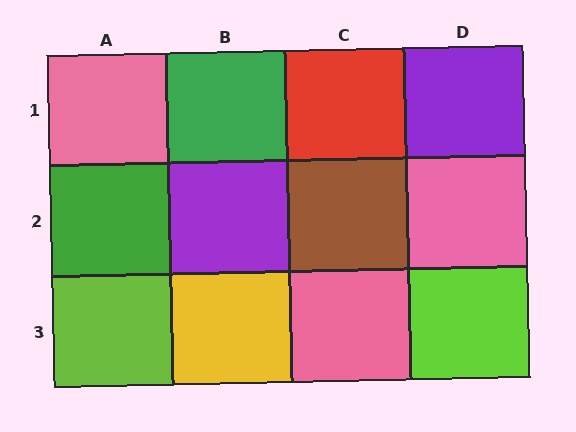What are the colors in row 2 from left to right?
Green, purple, brown, pink.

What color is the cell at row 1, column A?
Pink.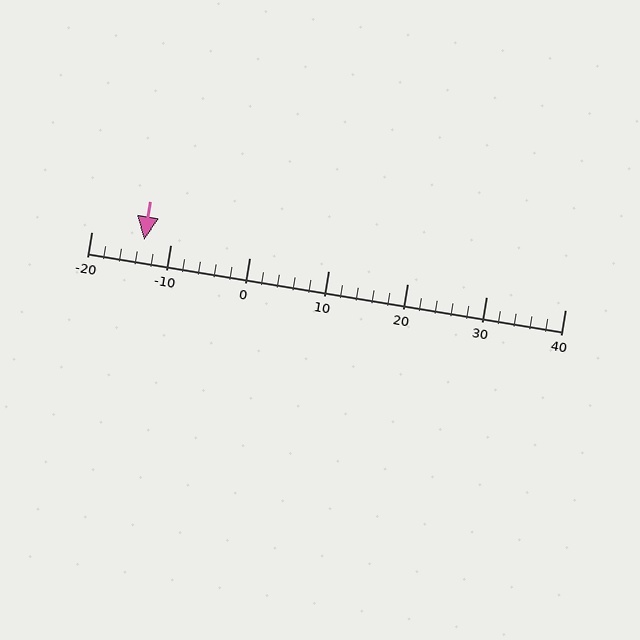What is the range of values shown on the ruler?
The ruler shows values from -20 to 40.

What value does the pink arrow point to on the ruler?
The pink arrow points to approximately -13.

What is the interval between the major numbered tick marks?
The major tick marks are spaced 10 units apart.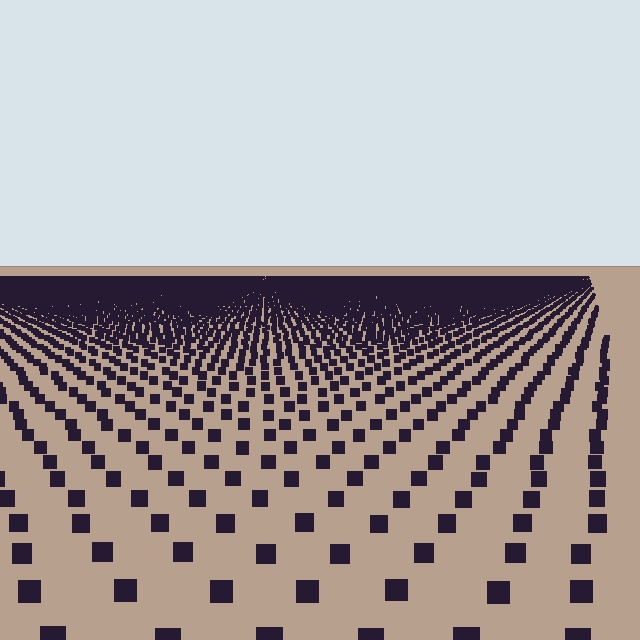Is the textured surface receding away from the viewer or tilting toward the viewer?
The surface is receding away from the viewer. Texture elements get smaller and denser toward the top.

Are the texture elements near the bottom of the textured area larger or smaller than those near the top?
Larger. Near the bottom, elements are closer to the viewer and appear at a bigger on-screen size.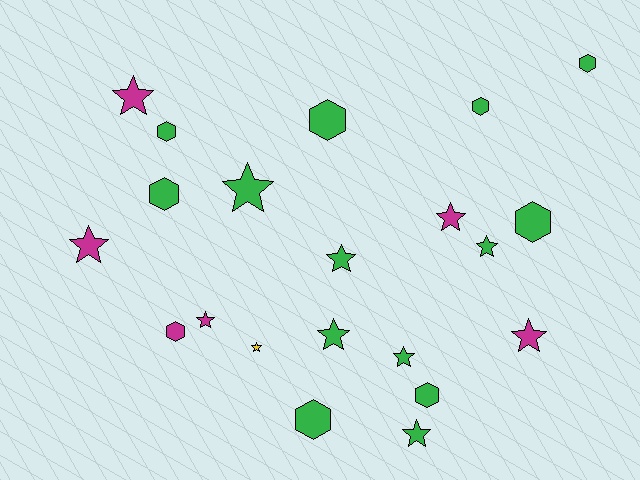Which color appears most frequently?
Green, with 14 objects.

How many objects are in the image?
There are 21 objects.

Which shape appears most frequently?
Star, with 12 objects.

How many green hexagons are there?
There are 8 green hexagons.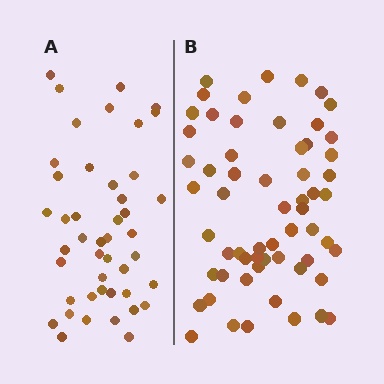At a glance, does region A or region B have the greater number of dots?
Region B (the right region) has more dots.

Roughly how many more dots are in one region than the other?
Region B has approximately 15 more dots than region A.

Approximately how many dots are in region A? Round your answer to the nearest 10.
About 40 dots. (The exact count is 45, which rounds to 40.)